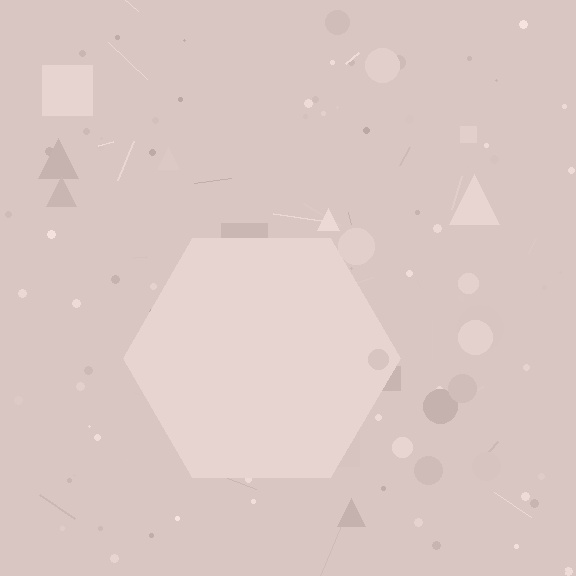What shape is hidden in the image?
A hexagon is hidden in the image.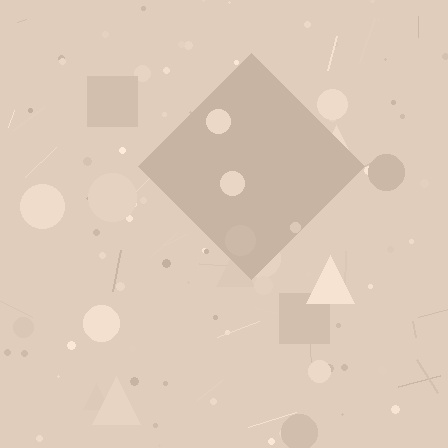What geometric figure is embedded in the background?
A diamond is embedded in the background.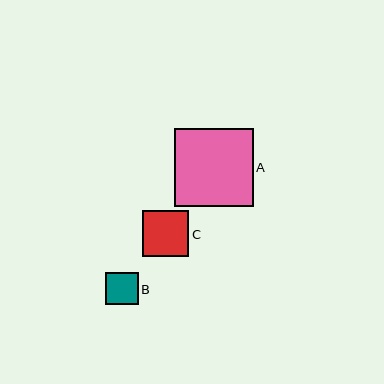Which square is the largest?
Square A is the largest with a size of approximately 78 pixels.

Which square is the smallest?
Square B is the smallest with a size of approximately 32 pixels.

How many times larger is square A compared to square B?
Square A is approximately 2.4 times the size of square B.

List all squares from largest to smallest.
From largest to smallest: A, C, B.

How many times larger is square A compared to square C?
Square A is approximately 1.7 times the size of square C.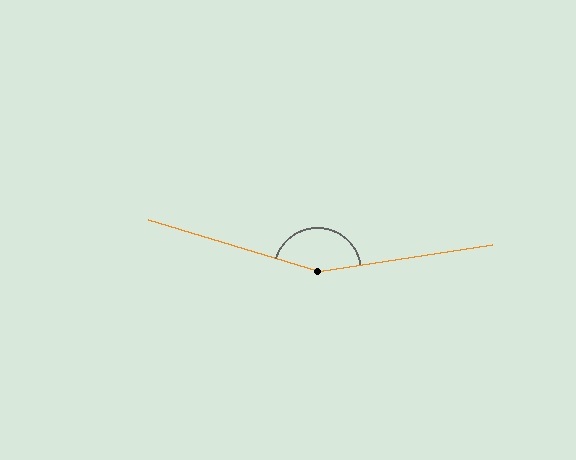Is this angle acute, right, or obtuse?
It is obtuse.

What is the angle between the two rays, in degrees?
Approximately 155 degrees.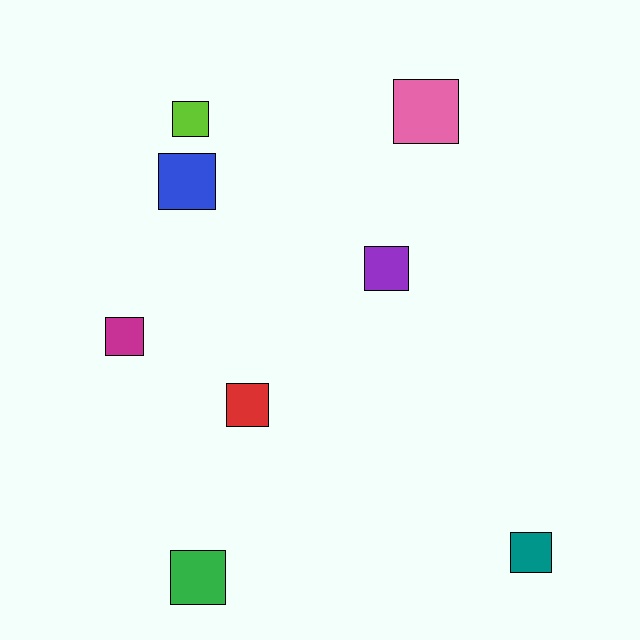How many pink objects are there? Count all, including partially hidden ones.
There is 1 pink object.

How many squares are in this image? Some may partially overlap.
There are 8 squares.